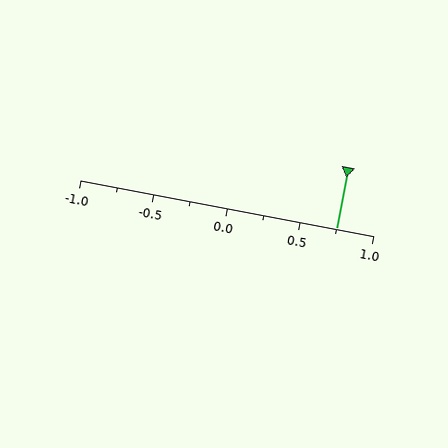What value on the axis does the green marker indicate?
The marker indicates approximately 0.75.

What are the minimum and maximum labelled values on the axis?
The axis runs from -1.0 to 1.0.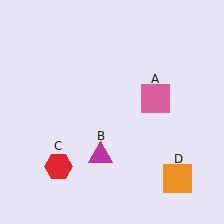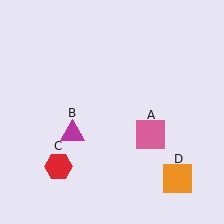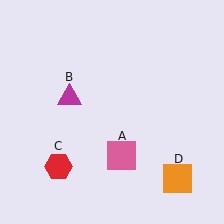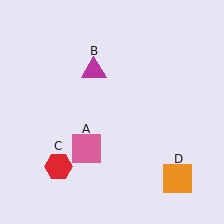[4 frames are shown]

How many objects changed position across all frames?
2 objects changed position: pink square (object A), magenta triangle (object B).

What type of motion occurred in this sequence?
The pink square (object A), magenta triangle (object B) rotated clockwise around the center of the scene.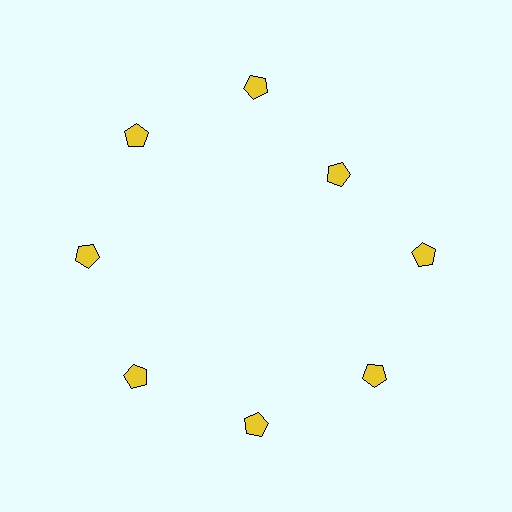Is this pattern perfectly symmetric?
No. The 8 yellow pentagons are arranged in a ring, but one element near the 2 o'clock position is pulled inward toward the center, breaking the 8-fold rotational symmetry.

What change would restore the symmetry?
The symmetry would be restored by moving it outward, back onto the ring so that all 8 pentagons sit at equal angles and equal distance from the center.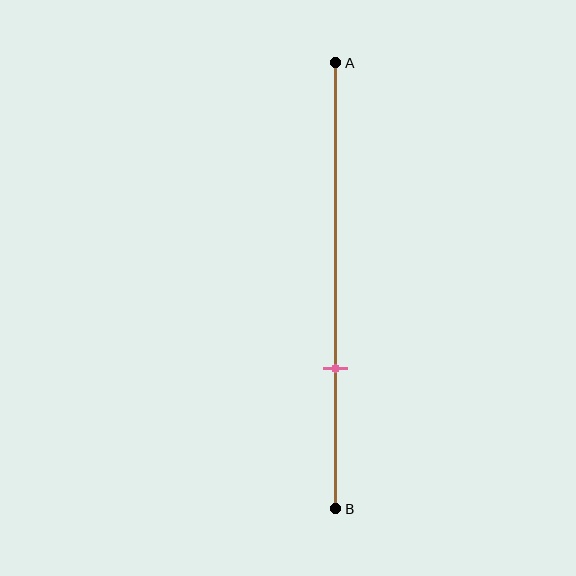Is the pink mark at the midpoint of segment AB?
No, the mark is at about 70% from A, not at the 50% midpoint.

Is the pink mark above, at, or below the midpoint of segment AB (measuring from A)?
The pink mark is below the midpoint of segment AB.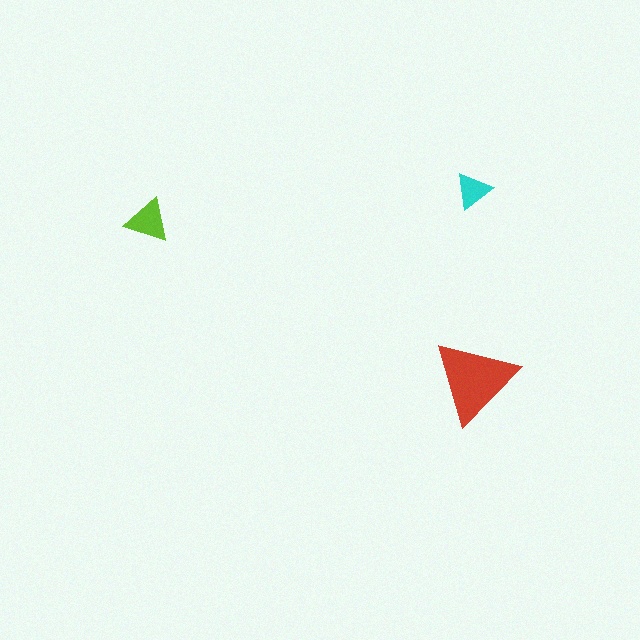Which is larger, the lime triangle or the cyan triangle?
The lime one.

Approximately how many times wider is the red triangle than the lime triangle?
About 2 times wider.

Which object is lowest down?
The red triangle is bottommost.